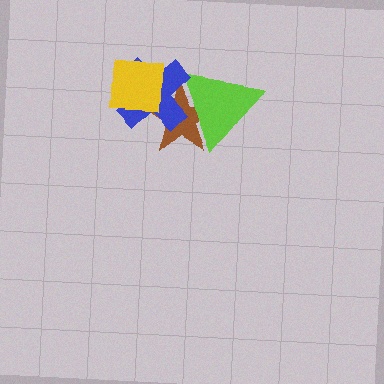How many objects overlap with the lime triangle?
2 objects overlap with the lime triangle.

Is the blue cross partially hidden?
Yes, it is partially covered by another shape.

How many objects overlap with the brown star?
3 objects overlap with the brown star.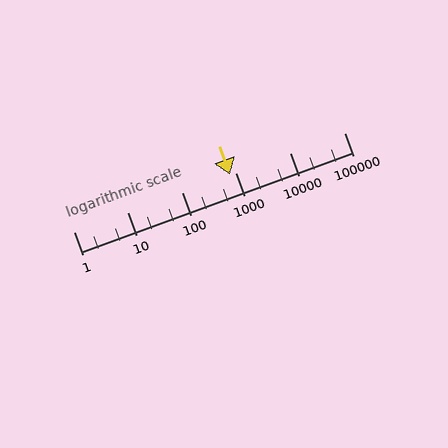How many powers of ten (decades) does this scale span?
The scale spans 5 decades, from 1 to 100000.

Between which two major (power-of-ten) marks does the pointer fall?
The pointer is between 100 and 1000.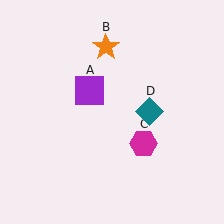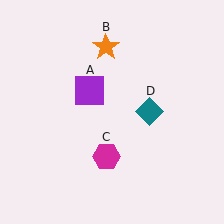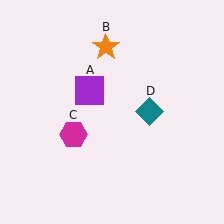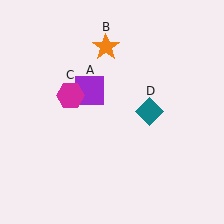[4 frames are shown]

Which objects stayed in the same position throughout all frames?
Purple square (object A) and orange star (object B) and teal diamond (object D) remained stationary.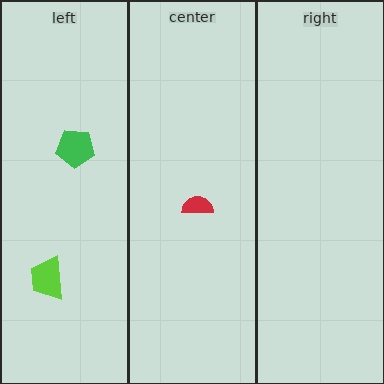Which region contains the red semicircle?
The center region.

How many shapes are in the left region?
2.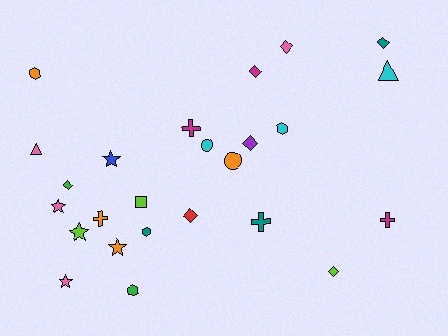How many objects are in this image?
There are 25 objects.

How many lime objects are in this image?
There are 3 lime objects.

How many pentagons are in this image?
There are no pentagons.